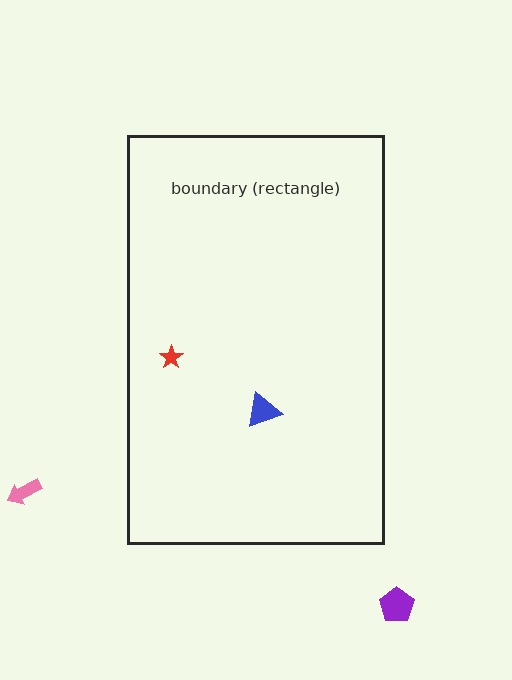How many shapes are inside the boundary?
2 inside, 2 outside.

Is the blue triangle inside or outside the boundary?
Inside.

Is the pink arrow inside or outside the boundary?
Outside.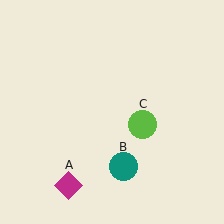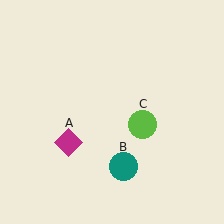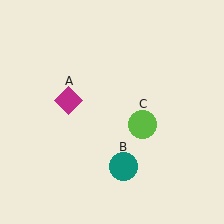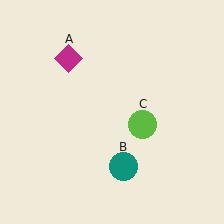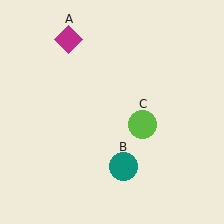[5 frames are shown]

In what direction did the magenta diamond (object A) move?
The magenta diamond (object A) moved up.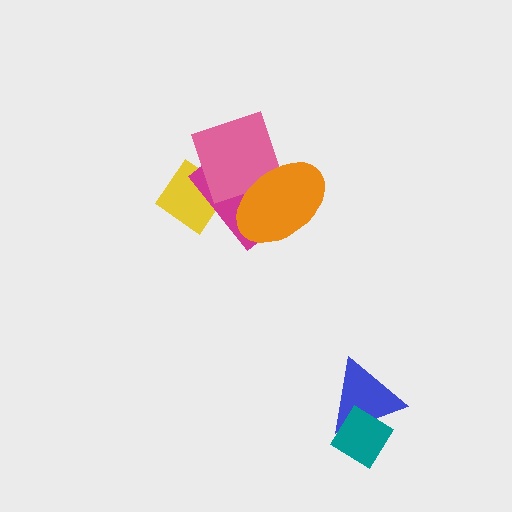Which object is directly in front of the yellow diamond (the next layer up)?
The magenta rectangle is directly in front of the yellow diamond.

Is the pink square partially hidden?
Yes, it is partially covered by another shape.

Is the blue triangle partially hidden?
Yes, it is partially covered by another shape.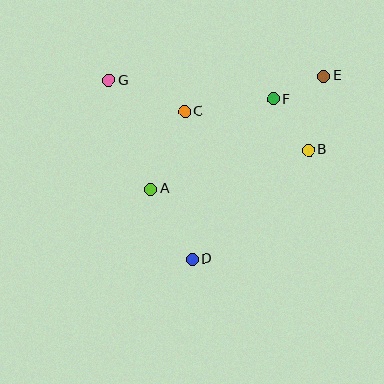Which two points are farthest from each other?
Points D and E are farthest from each other.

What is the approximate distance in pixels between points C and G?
The distance between C and G is approximately 82 pixels.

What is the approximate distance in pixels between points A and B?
The distance between A and B is approximately 163 pixels.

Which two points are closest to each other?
Points E and F are closest to each other.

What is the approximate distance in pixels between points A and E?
The distance between A and E is approximately 207 pixels.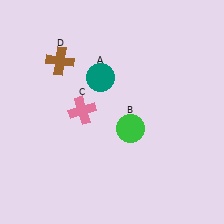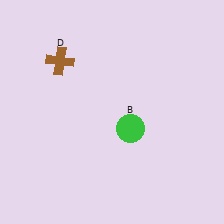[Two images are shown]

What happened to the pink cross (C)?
The pink cross (C) was removed in Image 2. It was in the top-left area of Image 1.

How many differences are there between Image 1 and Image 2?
There are 2 differences between the two images.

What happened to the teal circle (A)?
The teal circle (A) was removed in Image 2. It was in the top-left area of Image 1.